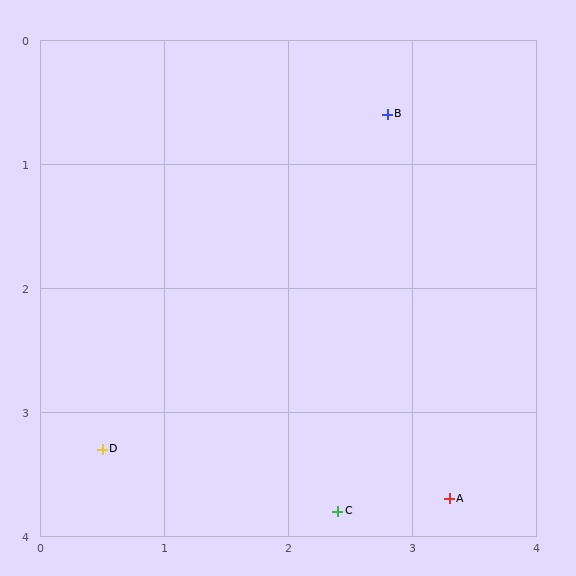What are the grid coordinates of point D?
Point D is at approximately (0.5, 3.3).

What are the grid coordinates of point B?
Point B is at approximately (2.8, 0.6).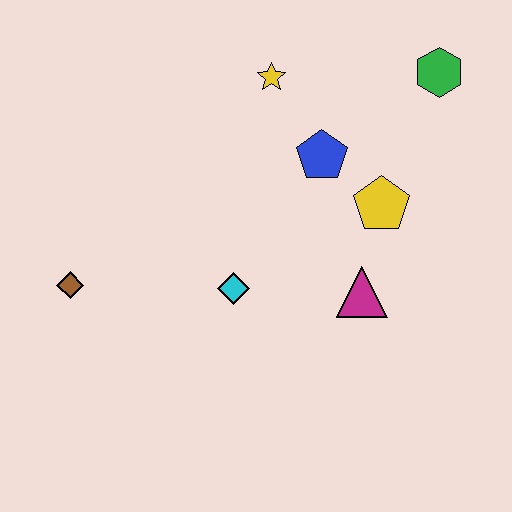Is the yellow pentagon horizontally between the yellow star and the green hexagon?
Yes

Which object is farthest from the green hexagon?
The brown diamond is farthest from the green hexagon.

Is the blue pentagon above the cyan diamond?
Yes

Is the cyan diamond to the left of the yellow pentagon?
Yes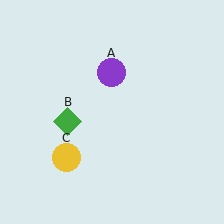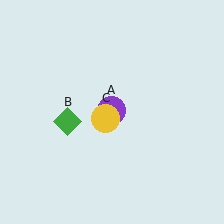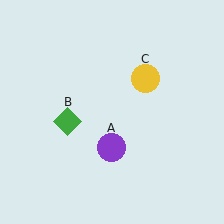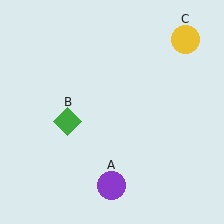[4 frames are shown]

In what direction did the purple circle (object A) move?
The purple circle (object A) moved down.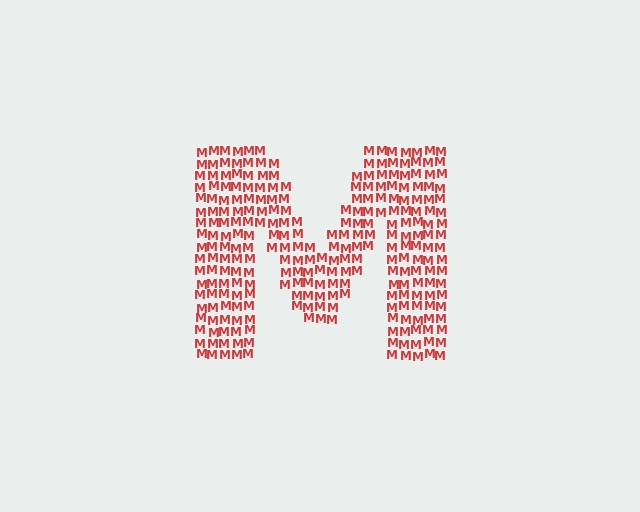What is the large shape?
The large shape is the letter M.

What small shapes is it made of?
It is made of small letter M's.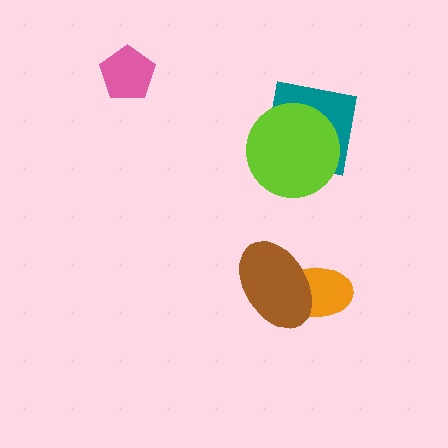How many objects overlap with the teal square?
1 object overlaps with the teal square.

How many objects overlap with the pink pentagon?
0 objects overlap with the pink pentagon.